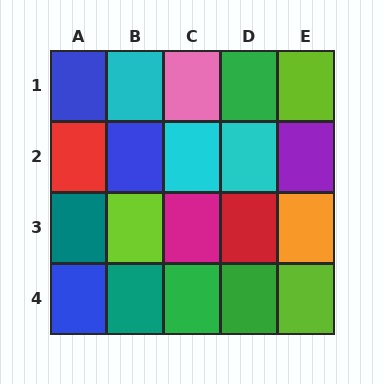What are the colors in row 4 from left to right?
Blue, teal, green, green, lime.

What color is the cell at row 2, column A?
Red.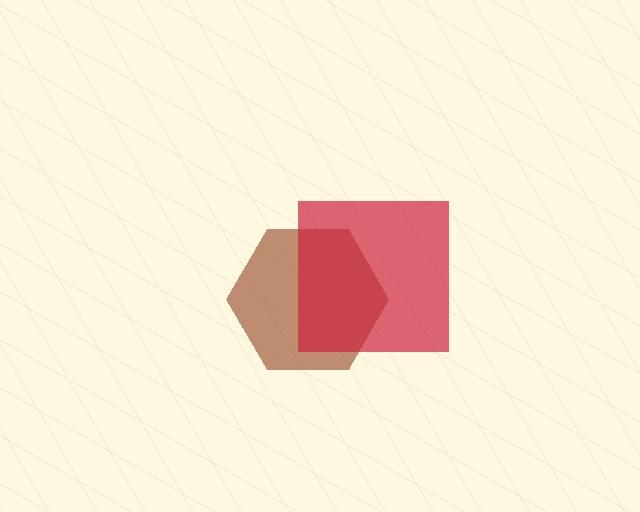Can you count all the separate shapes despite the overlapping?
Yes, there are 2 separate shapes.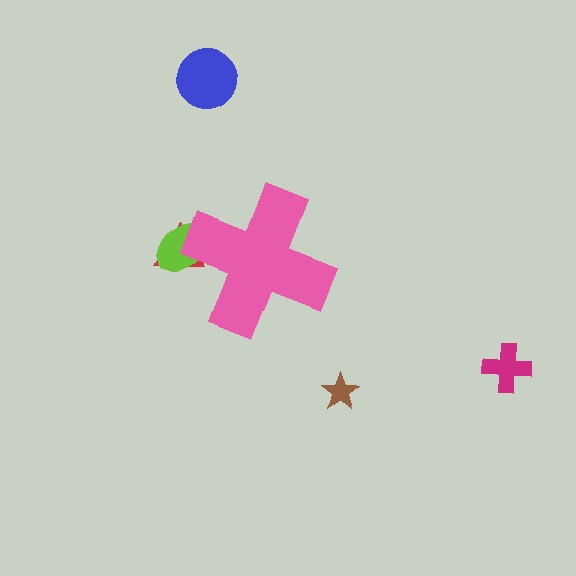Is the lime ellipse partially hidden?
Yes, the lime ellipse is partially hidden behind the pink cross.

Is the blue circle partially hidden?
No, the blue circle is fully visible.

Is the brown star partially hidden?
No, the brown star is fully visible.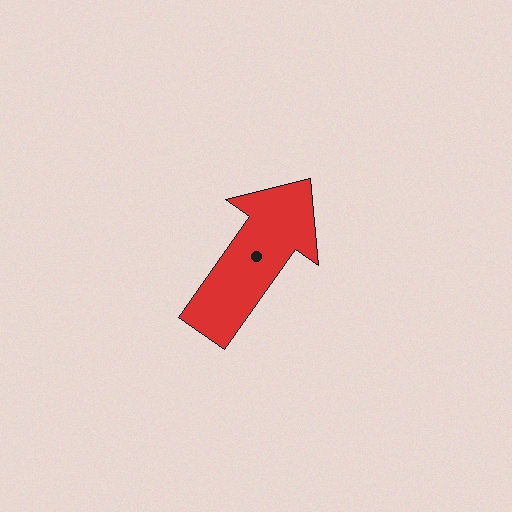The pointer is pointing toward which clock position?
Roughly 1 o'clock.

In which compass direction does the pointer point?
Northeast.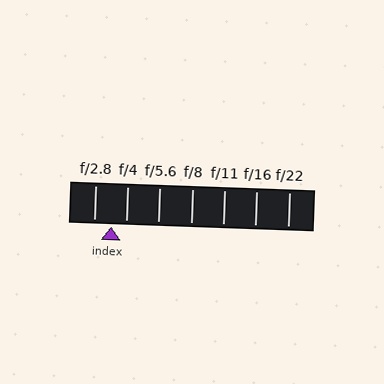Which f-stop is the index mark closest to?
The index mark is closest to f/4.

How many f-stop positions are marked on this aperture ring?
There are 7 f-stop positions marked.